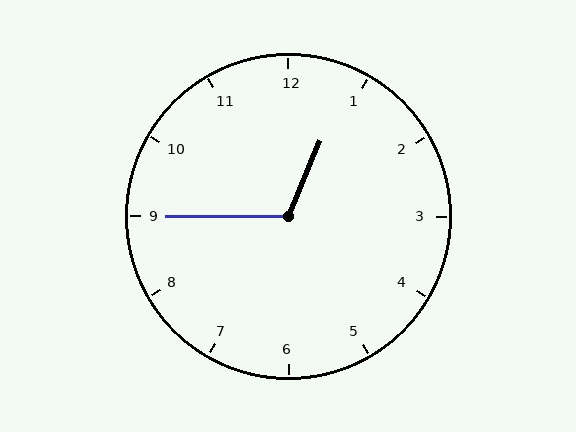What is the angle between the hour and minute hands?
Approximately 112 degrees.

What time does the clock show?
12:45.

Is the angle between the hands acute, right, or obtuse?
It is obtuse.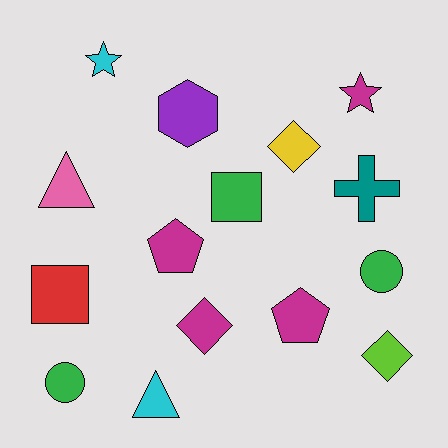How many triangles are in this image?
There are 2 triangles.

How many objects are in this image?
There are 15 objects.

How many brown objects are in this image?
There are no brown objects.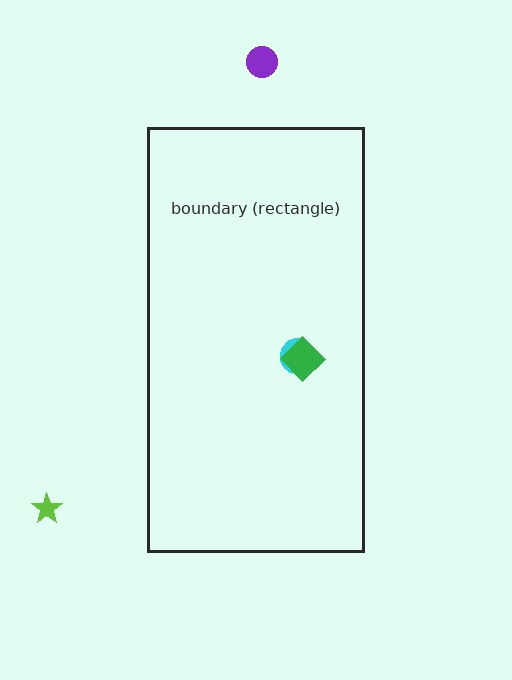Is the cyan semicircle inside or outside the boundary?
Inside.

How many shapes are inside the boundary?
2 inside, 2 outside.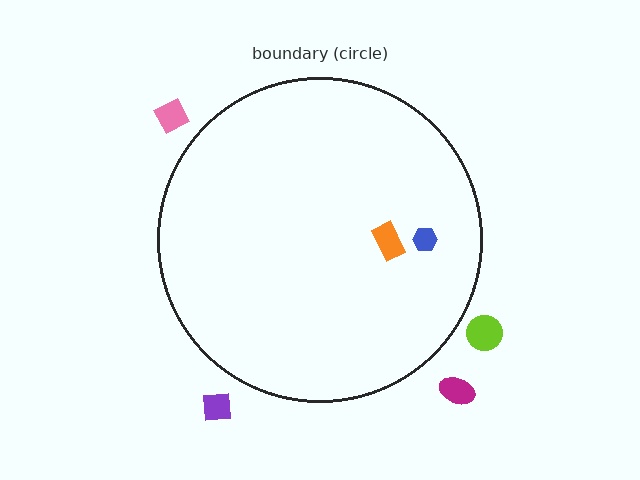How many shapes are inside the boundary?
2 inside, 4 outside.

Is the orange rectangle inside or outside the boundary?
Inside.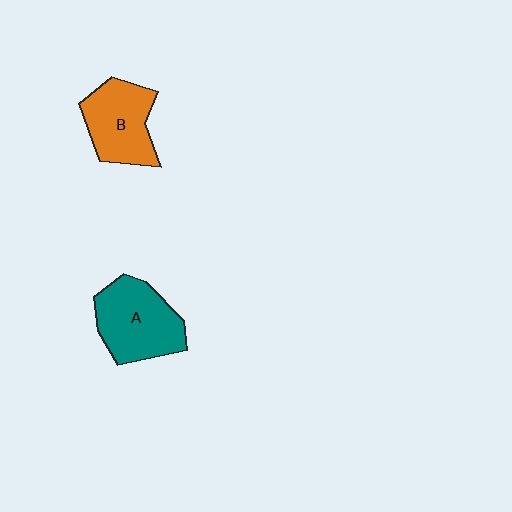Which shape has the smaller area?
Shape B (orange).